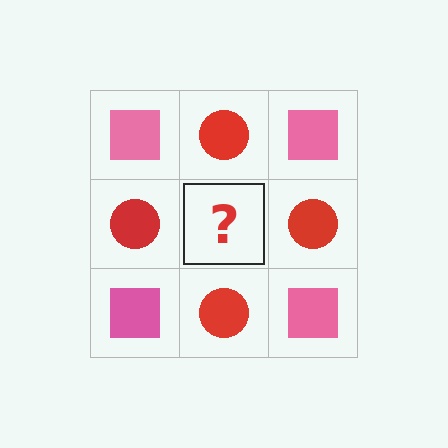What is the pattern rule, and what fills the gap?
The rule is that it alternates pink square and red circle in a checkerboard pattern. The gap should be filled with a pink square.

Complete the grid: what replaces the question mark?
The question mark should be replaced with a pink square.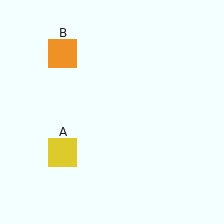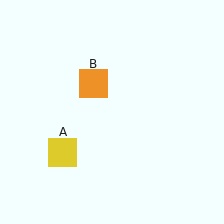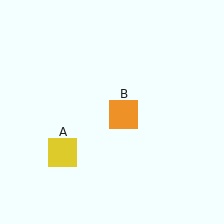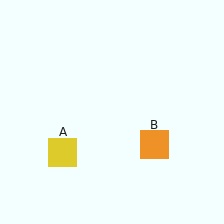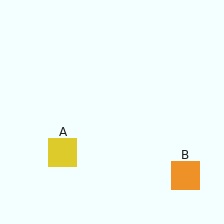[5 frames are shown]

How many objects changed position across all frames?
1 object changed position: orange square (object B).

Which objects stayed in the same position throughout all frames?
Yellow square (object A) remained stationary.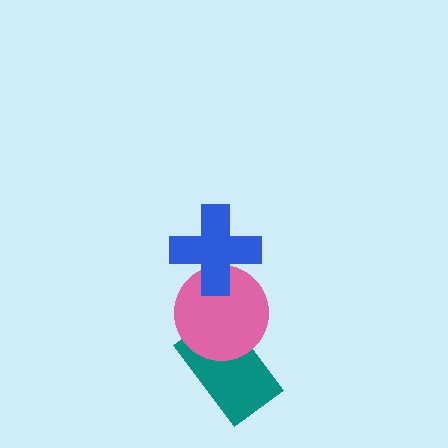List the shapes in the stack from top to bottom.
From top to bottom: the blue cross, the pink circle, the teal rectangle.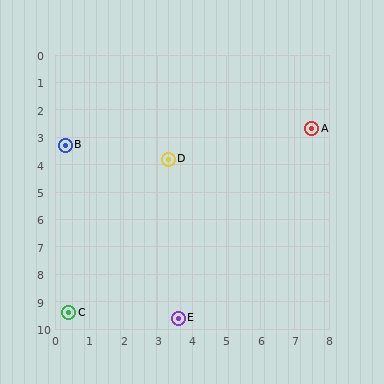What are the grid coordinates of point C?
Point C is at approximately (0.4, 9.4).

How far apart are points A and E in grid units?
Points A and E are about 7.9 grid units apart.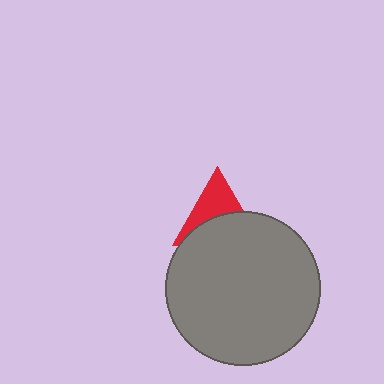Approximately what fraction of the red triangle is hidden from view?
Roughly 53% of the red triangle is hidden behind the gray circle.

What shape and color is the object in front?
The object in front is a gray circle.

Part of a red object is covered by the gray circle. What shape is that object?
It is a triangle.